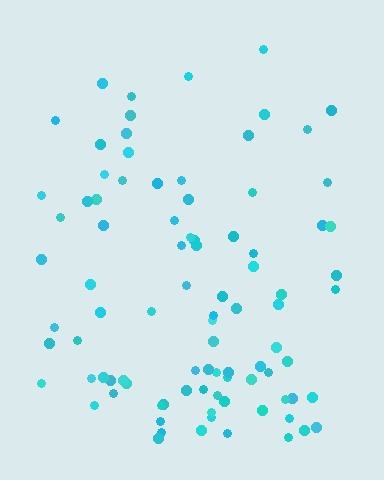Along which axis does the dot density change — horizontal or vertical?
Vertical.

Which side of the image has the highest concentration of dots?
The bottom.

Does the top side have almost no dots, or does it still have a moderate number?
Still a moderate number, just noticeably fewer than the bottom.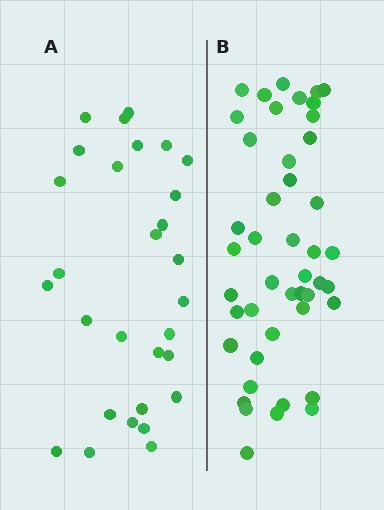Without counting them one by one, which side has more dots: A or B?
Region B (the right region) has more dots.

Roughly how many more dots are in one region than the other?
Region B has approximately 15 more dots than region A.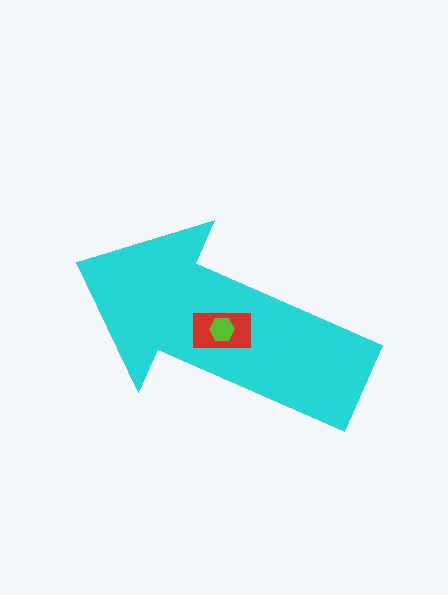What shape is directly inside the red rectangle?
The lime hexagon.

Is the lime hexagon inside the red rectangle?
Yes.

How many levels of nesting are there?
3.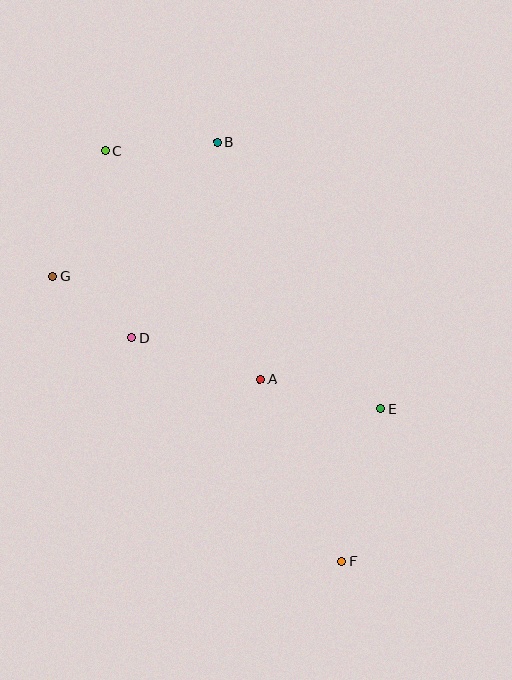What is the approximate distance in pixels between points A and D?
The distance between A and D is approximately 135 pixels.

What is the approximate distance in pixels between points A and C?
The distance between A and C is approximately 276 pixels.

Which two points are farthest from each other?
Points C and F are farthest from each other.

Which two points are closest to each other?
Points D and G are closest to each other.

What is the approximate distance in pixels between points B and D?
The distance between B and D is approximately 214 pixels.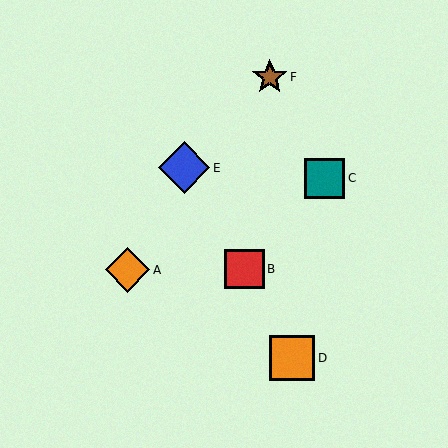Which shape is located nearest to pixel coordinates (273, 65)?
The brown star (labeled F) at (270, 77) is nearest to that location.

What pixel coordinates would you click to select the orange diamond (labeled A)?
Click at (127, 270) to select the orange diamond A.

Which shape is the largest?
The blue diamond (labeled E) is the largest.